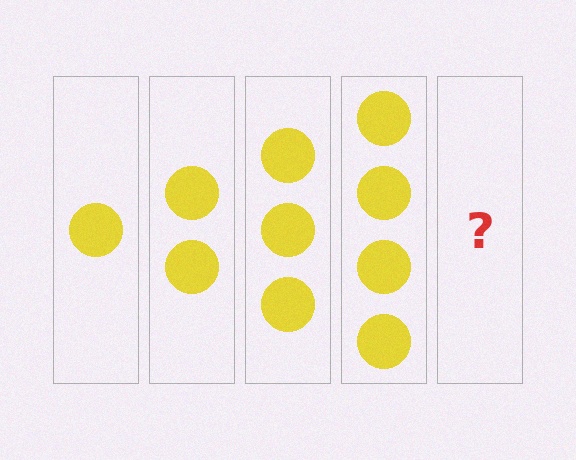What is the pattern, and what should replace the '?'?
The pattern is that each step adds one more circle. The '?' should be 5 circles.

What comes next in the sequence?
The next element should be 5 circles.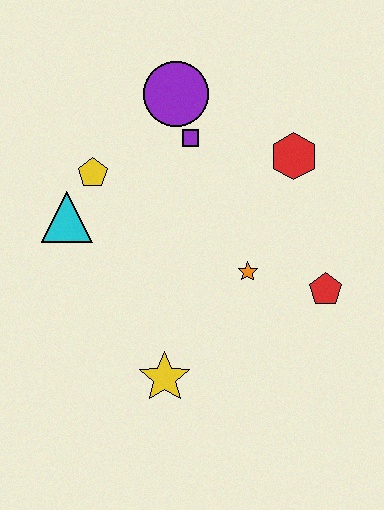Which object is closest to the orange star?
The red pentagon is closest to the orange star.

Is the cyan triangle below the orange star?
No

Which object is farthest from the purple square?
The yellow star is farthest from the purple square.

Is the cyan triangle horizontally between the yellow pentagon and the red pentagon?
No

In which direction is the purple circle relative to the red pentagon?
The purple circle is above the red pentagon.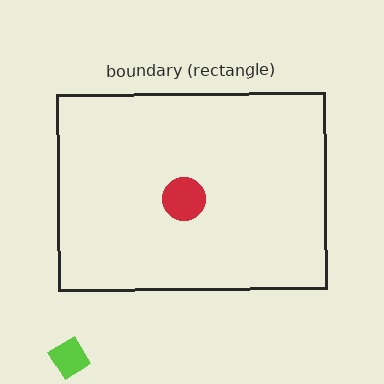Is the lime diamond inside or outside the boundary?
Outside.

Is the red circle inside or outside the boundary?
Inside.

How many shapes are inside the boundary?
1 inside, 1 outside.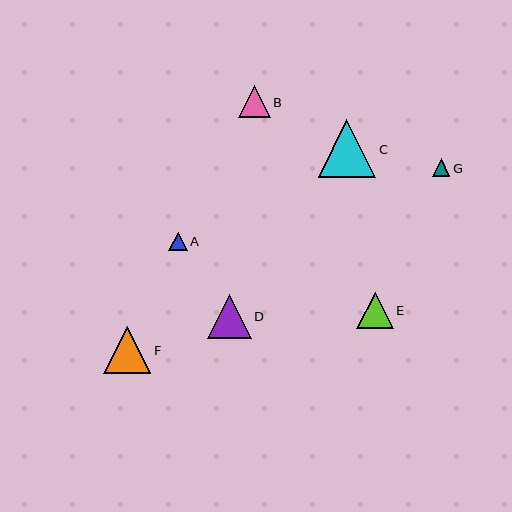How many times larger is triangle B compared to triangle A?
Triangle B is approximately 1.7 times the size of triangle A.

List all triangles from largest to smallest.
From largest to smallest: C, F, D, E, B, A, G.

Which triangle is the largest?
Triangle C is the largest with a size of approximately 58 pixels.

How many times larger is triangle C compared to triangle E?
Triangle C is approximately 1.6 times the size of triangle E.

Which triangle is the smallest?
Triangle G is the smallest with a size of approximately 17 pixels.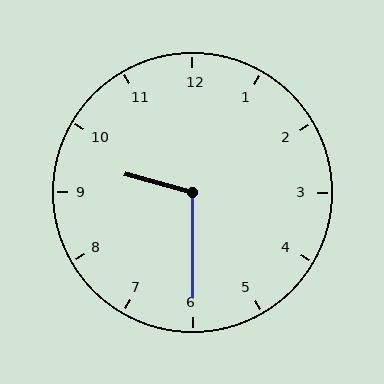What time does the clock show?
9:30.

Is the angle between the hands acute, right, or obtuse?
It is obtuse.